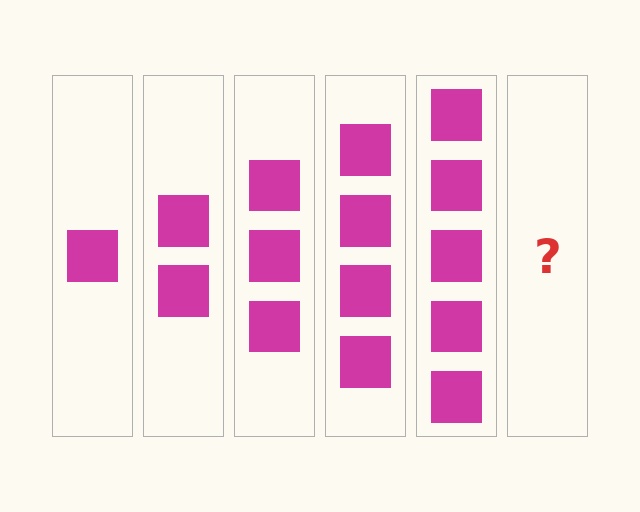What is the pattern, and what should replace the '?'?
The pattern is that each step adds one more square. The '?' should be 6 squares.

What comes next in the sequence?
The next element should be 6 squares.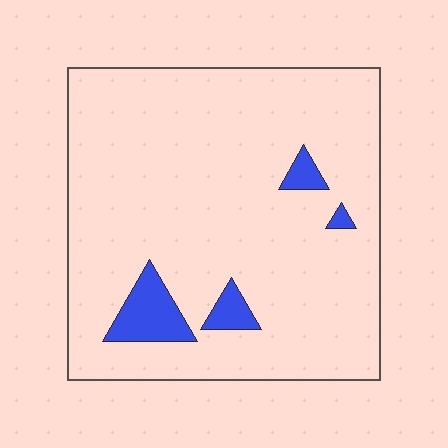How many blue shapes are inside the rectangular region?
4.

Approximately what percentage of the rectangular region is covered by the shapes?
Approximately 5%.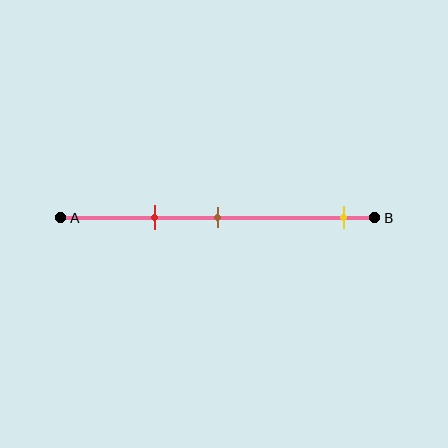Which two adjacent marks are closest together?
The red and brown marks are the closest adjacent pair.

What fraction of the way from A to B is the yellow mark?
The yellow mark is approximately 90% (0.9) of the way from A to B.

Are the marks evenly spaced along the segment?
No, the marks are not evenly spaced.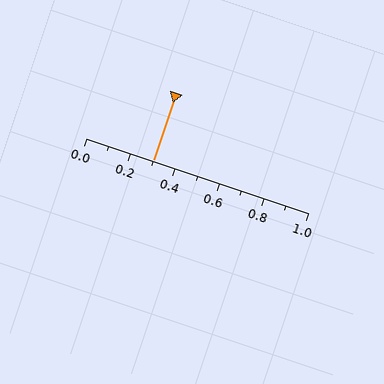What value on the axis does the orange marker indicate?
The marker indicates approximately 0.3.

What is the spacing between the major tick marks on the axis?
The major ticks are spaced 0.2 apart.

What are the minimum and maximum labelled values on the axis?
The axis runs from 0.0 to 1.0.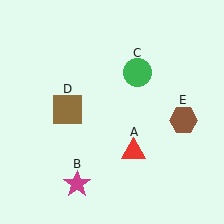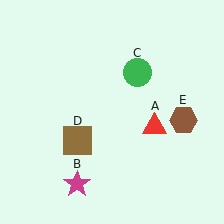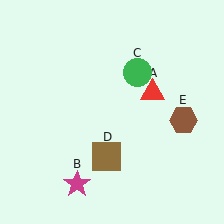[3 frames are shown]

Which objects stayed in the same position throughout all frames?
Magenta star (object B) and green circle (object C) and brown hexagon (object E) remained stationary.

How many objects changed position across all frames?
2 objects changed position: red triangle (object A), brown square (object D).